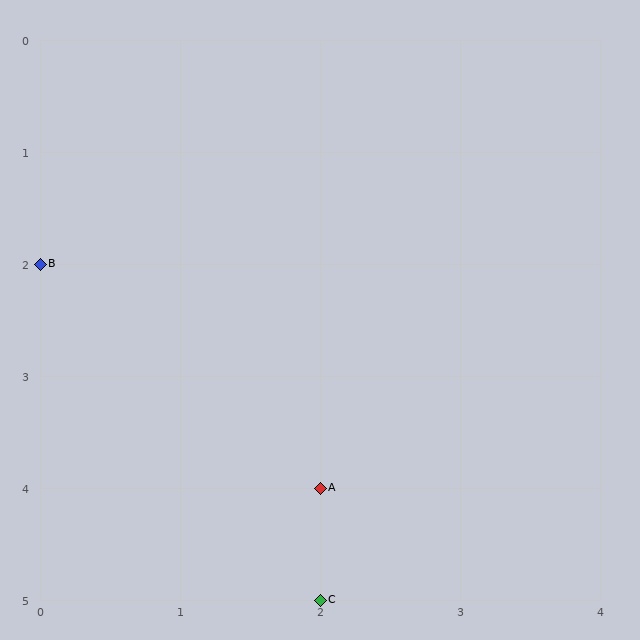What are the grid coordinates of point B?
Point B is at grid coordinates (0, 2).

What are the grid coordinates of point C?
Point C is at grid coordinates (2, 5).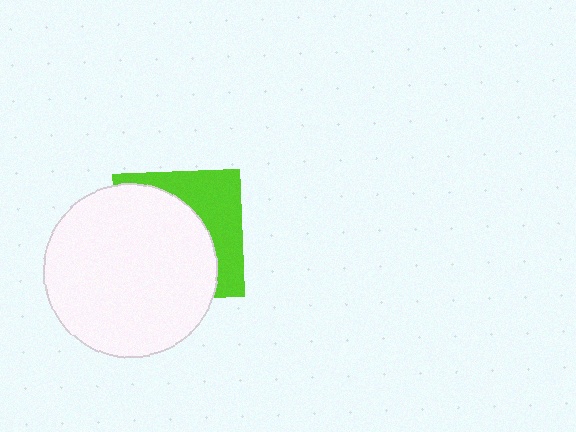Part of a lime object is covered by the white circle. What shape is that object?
It is a square.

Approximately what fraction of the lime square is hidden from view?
Roughly 64% of the lime square is hidden behind the white circle.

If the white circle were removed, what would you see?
You would see the complete lime square.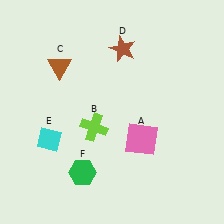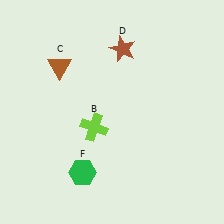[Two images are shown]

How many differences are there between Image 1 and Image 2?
There are 2 differences between the two images.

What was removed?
The cyan diamond (E), the pink square (A) were removed in Image 2.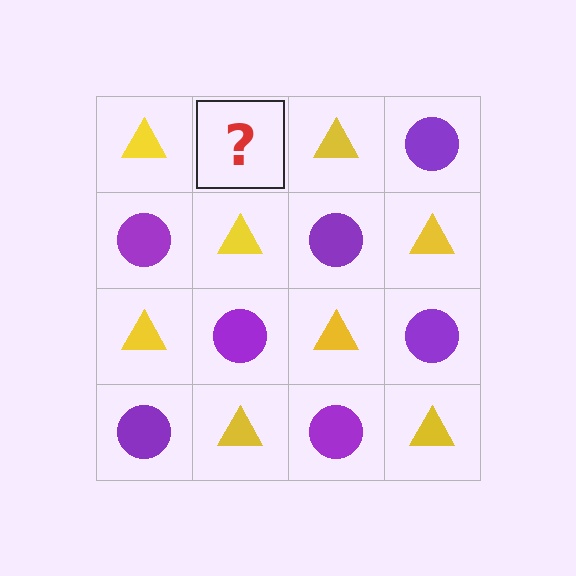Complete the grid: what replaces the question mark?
The question mark should be replaced with a purple circle.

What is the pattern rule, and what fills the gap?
The rule is that it alternates yellow triangle and purple circle in a checkerboard pattern. The gap should be filled with a purple circle.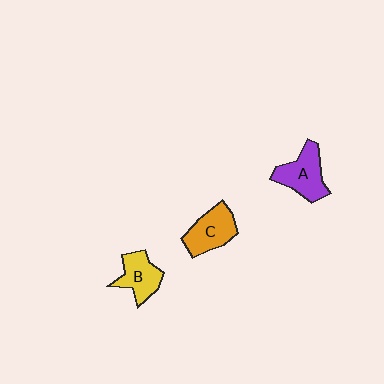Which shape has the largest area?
Shape A (purple).